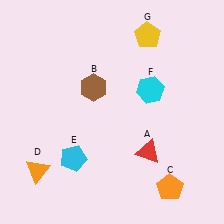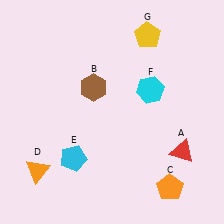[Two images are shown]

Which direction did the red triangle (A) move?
The red triangle (A) moved right.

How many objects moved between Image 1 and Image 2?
1 object moved between the two images.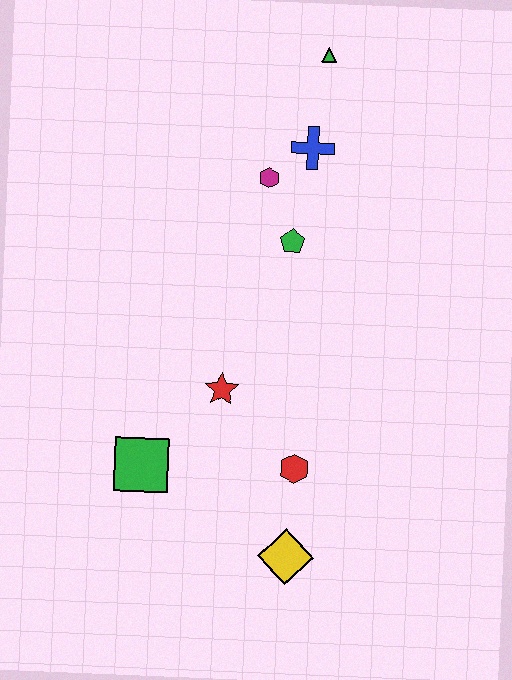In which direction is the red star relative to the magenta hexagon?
The red star is below the magenta hexagon.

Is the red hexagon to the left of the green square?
No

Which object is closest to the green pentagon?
The magenta hexagon is closest to the green pentagon.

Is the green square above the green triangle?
No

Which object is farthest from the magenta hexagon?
The yellow diamond is farthest from the magenta hexagon.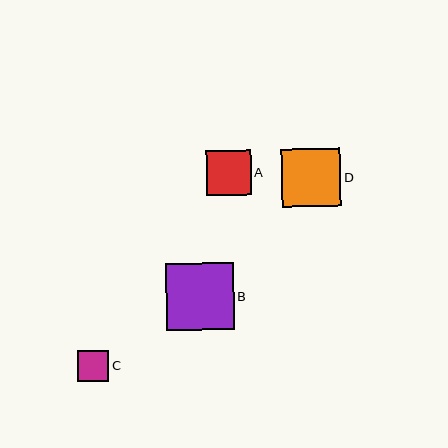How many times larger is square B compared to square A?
Square B is approximately 1.5 times the size of square A.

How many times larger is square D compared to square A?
Square D is approximately 1.3 times the size of square A.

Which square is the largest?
Square B is the largest with a size of approximately 67 pixels.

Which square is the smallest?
Square C is the smallest with a size of approximately 32 pixels.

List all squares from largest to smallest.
From largest to smallest: B, D, A, C.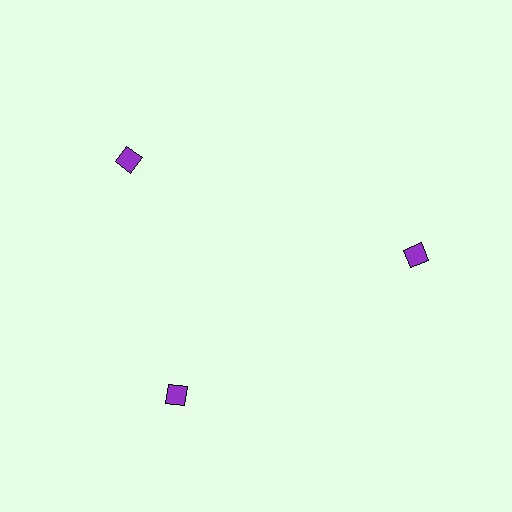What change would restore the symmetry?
The symmetry would be restored by rotating it back into even spacing with its neighbors so that all 3 diamonds sit at equal angles and equal distance from the center.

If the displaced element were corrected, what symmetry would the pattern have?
It would have 3-fold rotational symmetry — the pattern would map onto itself every 120 degrees.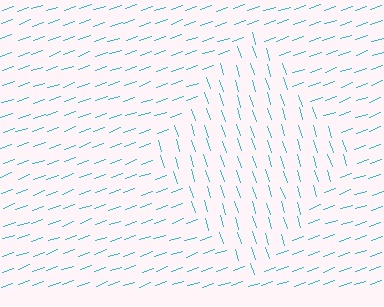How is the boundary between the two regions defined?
The boundary is defined purely by a change in line orientation (approximately 89 degrees difference). All lines are the same color and thickness.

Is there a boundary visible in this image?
Yes, there is a texture boundary formed by a change in line orientation.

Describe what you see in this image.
The image is filled with small cyan line segments. A diamond region in the image has lines oriented differently from the surrounding lines, creating a visible texture boundary.